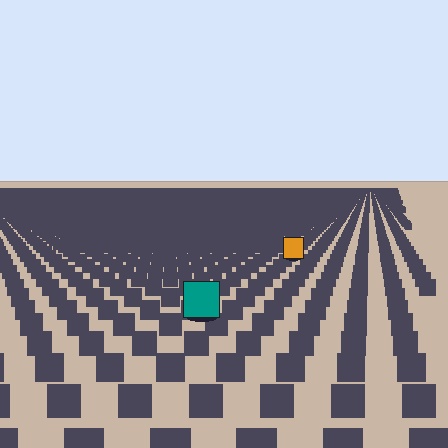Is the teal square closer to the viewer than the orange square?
Yes. The teal square is closer — you can tell from the texture gradient: the ground texture is coarser near it.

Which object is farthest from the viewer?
The orange square is farthest from the viewer. It appears smaller and the ground texture around it is denser.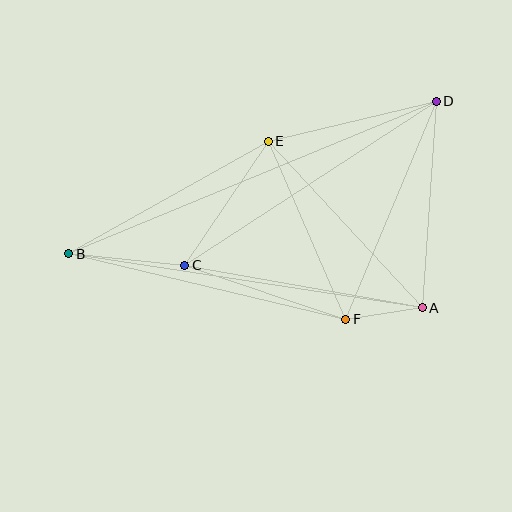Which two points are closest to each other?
Points A and F are closest to each other.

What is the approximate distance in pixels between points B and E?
The distance between B and E is approximately 229 pixels.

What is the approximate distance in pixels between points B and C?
The distance between B and C is approximately 117 pixels.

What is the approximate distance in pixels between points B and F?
The distance between B and F is approximately 285 pixels.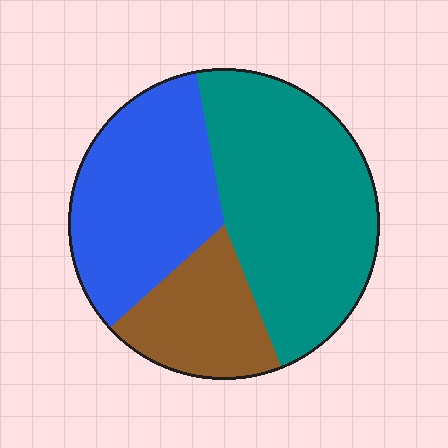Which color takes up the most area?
Teal, at roughly 45%.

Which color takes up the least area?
Brown, at roughly 20%.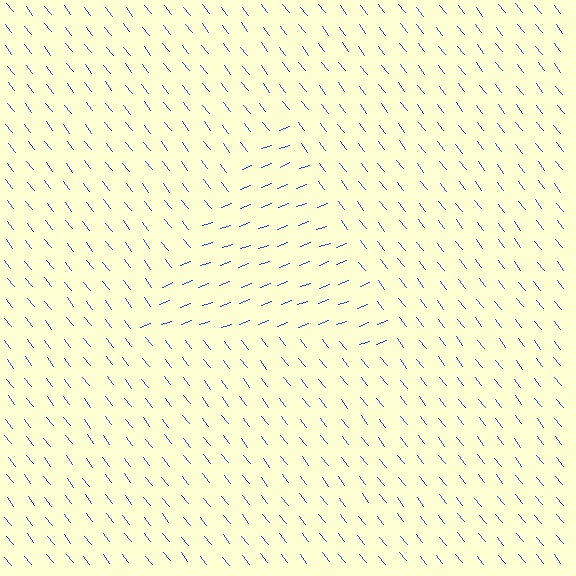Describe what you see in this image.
The image is filled with small blue line segments. A triangle region in the image has lines oriented differently from the surrounding lines, creating a visible texture boundary.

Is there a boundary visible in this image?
Yes, there is a texture boundary formed by a change in line orientation.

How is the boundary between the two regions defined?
The boundary is defined purely by a change in line orientation (approximately 73 degrees difference). All lines are the same color and thickness.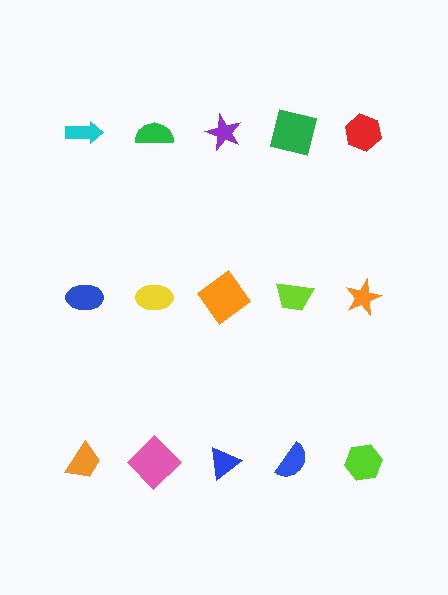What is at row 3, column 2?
A pink diamond.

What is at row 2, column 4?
A lime trapezoid.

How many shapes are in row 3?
5 shapes.